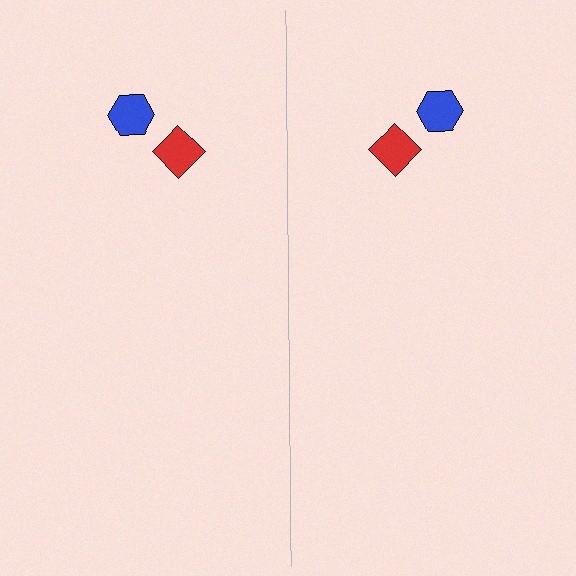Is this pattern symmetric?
Yes, this pattern has bilateral (reflection) symmetry.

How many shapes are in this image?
There are 4 shapes in this image.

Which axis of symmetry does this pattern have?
The pattern has a vertical axis of symmetry running through the center of the image.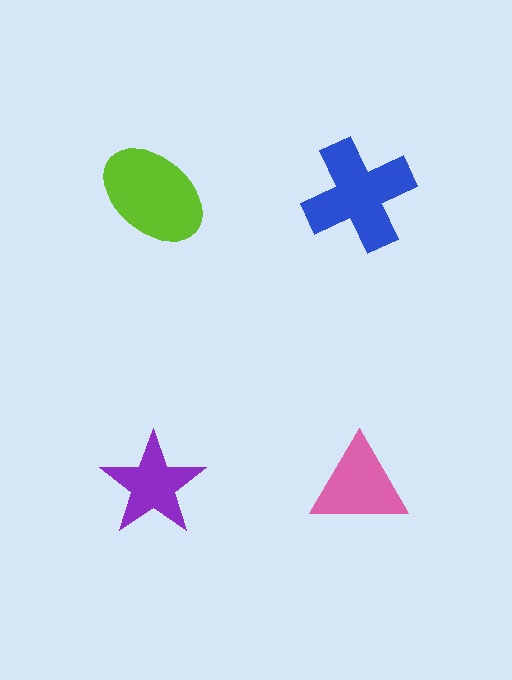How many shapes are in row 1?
2 shapes.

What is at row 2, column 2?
A pink triangle.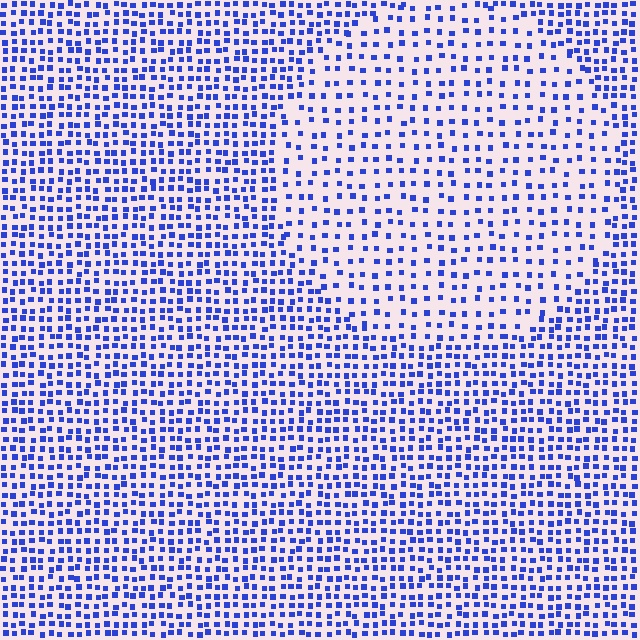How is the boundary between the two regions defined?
The boundary is defined by a change in element density (approximately 1.9x ratio). All elements are the same color, size, and shape.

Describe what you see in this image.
The image contains small blue elements arranged at two different densities. A circle-shaped region is visible where the elements are less densely packed than the surrounding area.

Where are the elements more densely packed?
The elements are more densely packed outside the circle boundary.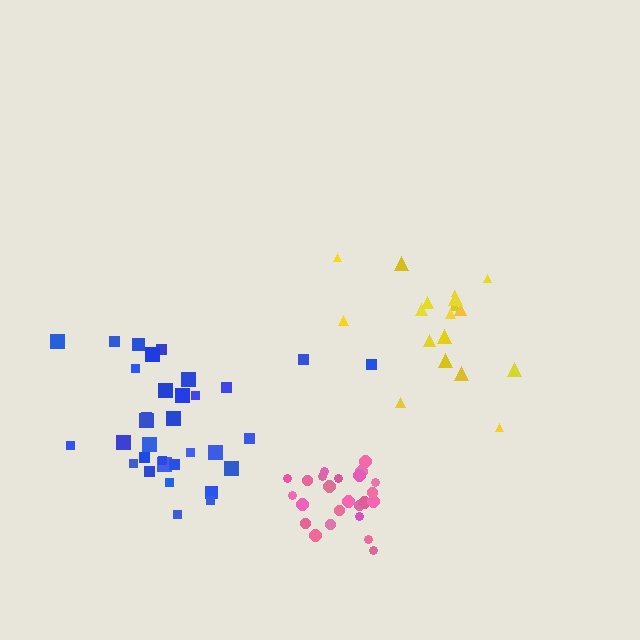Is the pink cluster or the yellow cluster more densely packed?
Pink.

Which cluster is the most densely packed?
Pink.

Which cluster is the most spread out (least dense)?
Yellow.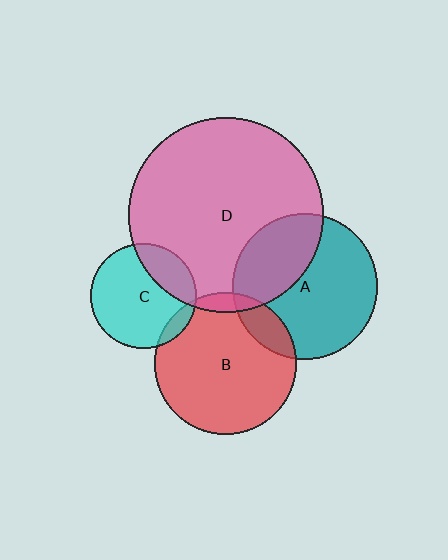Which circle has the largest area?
Circle D (pink).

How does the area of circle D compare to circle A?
Approximately 1.8 times.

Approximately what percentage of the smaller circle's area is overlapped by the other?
Approximately 15%.